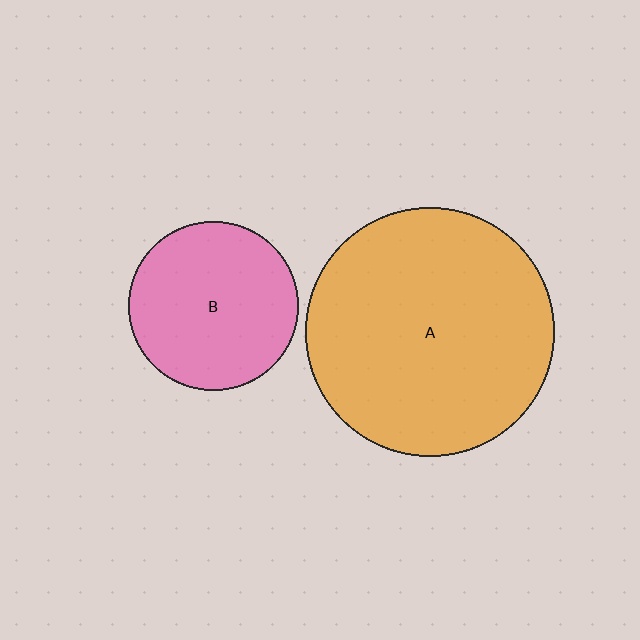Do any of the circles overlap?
No, none of the circles overlap.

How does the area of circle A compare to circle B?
Approximately 2.2 times.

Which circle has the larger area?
Circle A (orange).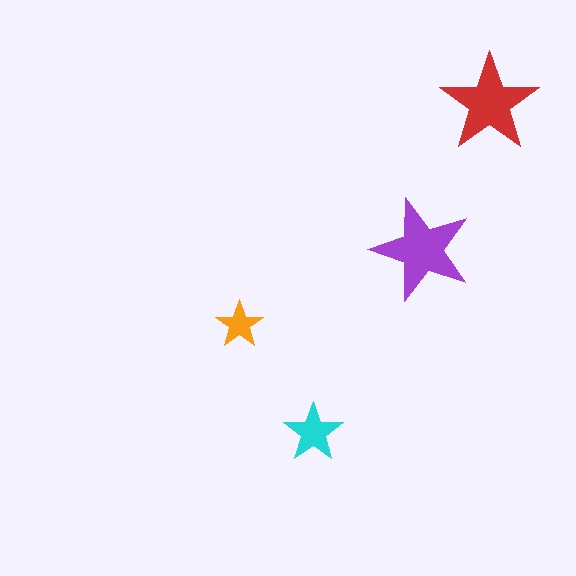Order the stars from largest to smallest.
the purple one, the red one, the cyan one, the orange one.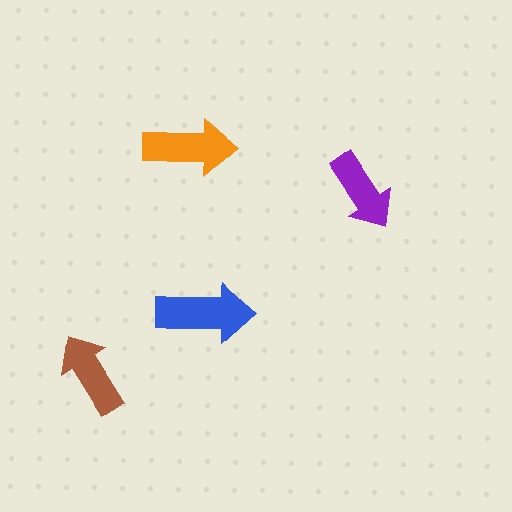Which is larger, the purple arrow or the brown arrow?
The brown one.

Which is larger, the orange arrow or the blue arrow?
The blue one.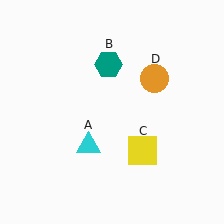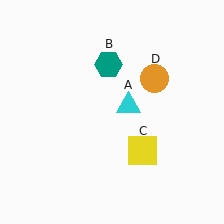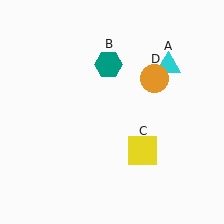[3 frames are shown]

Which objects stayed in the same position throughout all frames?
Teal hexagon (object B) and yellow square (object C) and orange circle (object D) remained stationary.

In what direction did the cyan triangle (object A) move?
The cyan triangle (object A) moved up and to the right.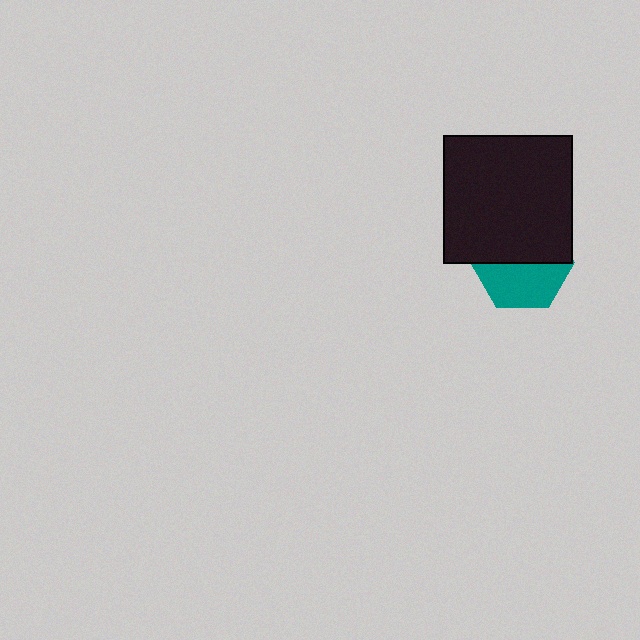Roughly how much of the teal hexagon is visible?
About half of it is visible (roughly 49%).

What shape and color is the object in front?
The object in front is a black square.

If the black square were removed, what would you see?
You would see the complete teal hexagon.